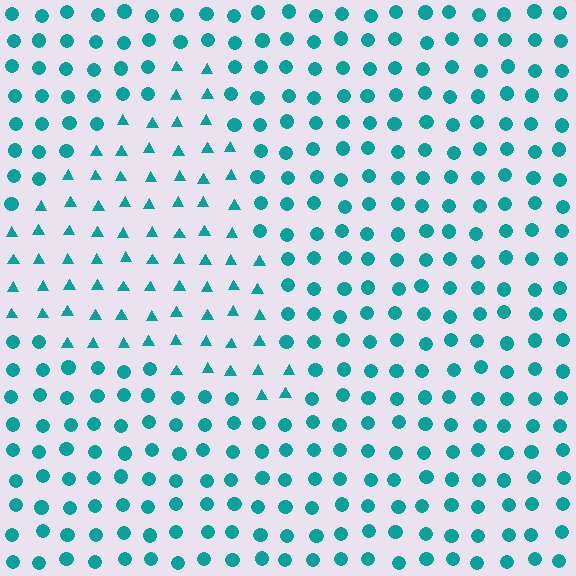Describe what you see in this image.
The image is filled with small teal elements arranged in a uniform grid. A triangle-shaped region contains triangles, while the surrounding area contains circles. The boundary is defined purely by the change in element shape.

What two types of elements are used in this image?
The image uses triangles inside the triangle region and circles outside it.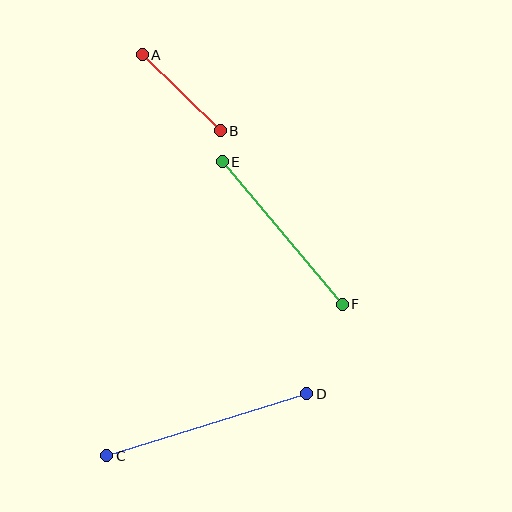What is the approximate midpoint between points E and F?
The midpoint is at approximately (282, 233) pixels.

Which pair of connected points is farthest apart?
Points C and D are farthest apart.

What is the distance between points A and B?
The distance is approximately 109 pixels.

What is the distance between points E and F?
The distance is approximately 186 pixels.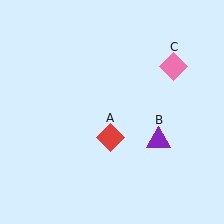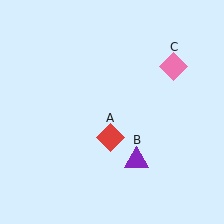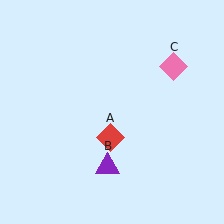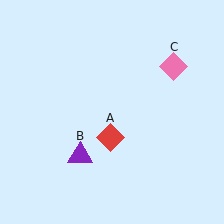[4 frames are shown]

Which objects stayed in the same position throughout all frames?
Red diamond (object A) and pink diamond (object C) remained stationary.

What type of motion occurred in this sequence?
The purple triangle (object B) rotated clockwise around the center of the scene.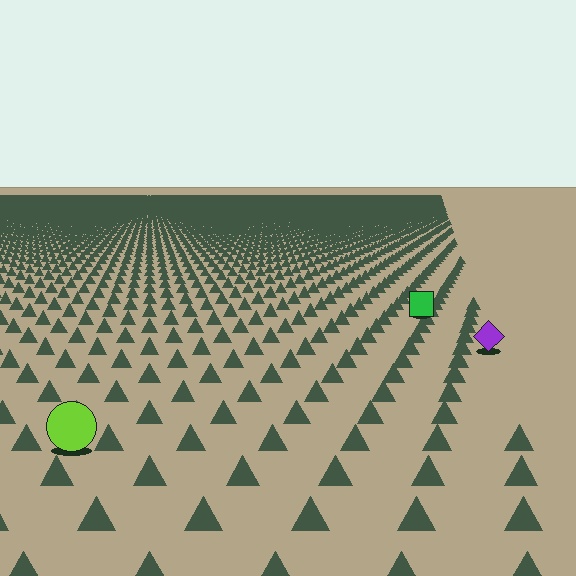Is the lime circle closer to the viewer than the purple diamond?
Yes. The lime circle is closer — you can tell from the texture gradient: the ground texture is coarser near it.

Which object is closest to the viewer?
The lime circle is closest. The texture marks near it are larger and more spread out.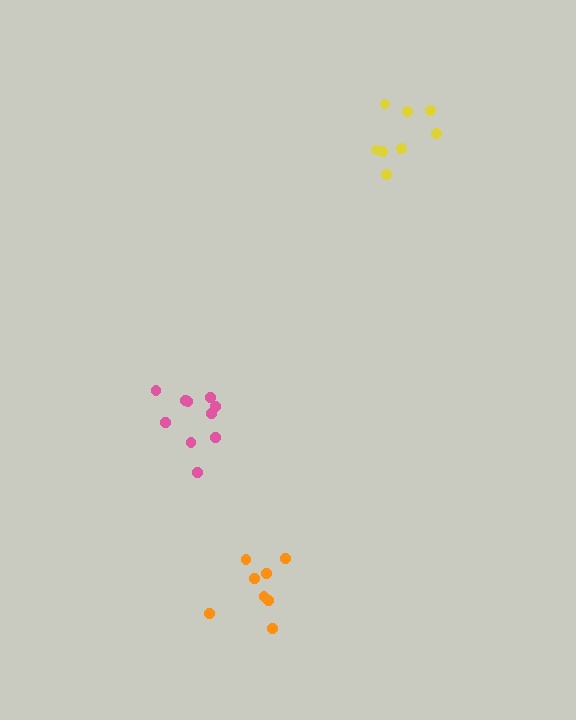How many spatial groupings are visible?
There are 3 spatial groupings.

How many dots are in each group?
Group 1: 8 dots, Group 2: 10 dots, Group 3: 8 dots (26 total).